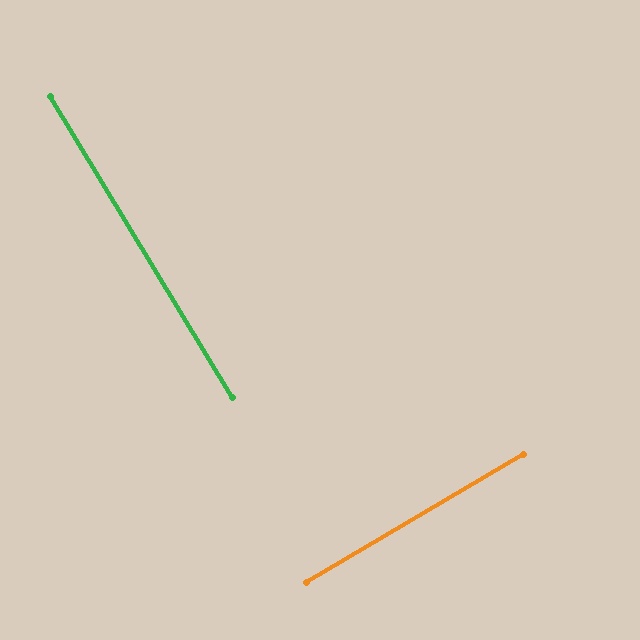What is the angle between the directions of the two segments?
Approximately 89 degrees.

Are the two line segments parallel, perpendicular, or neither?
Perpendicular — they meet at approximately 89°.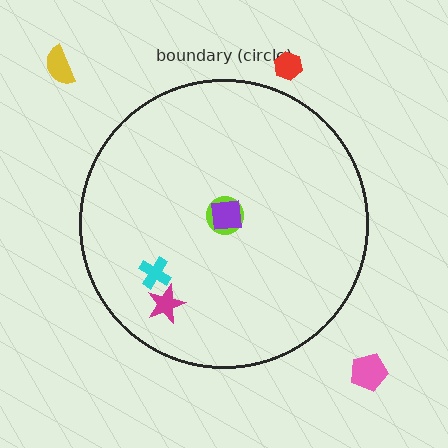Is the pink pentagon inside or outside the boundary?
Outside.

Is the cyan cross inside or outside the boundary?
Inside.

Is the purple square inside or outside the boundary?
Inside.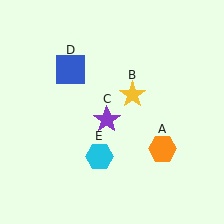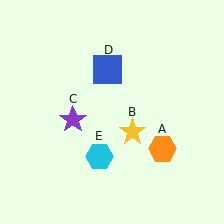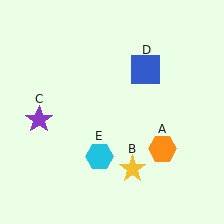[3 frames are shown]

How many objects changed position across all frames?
3 objects changed position: yellow star (object B), purple star (object C), blue square (object D).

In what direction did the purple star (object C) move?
The purple star (object C) moved left.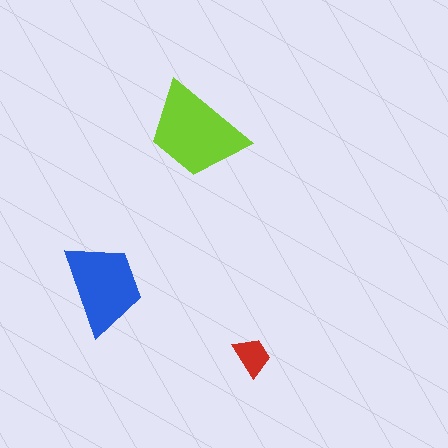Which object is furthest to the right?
The red trapezoid is rightmost.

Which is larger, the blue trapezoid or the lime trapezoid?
The lime one.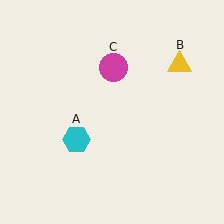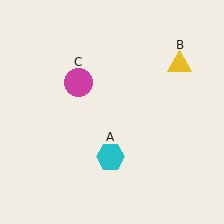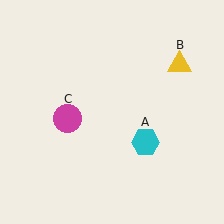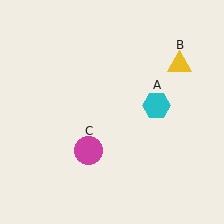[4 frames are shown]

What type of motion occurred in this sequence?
The cyan hexagon (object A), magenta circle (object C) rotated counterclockwise around the center of the scene.